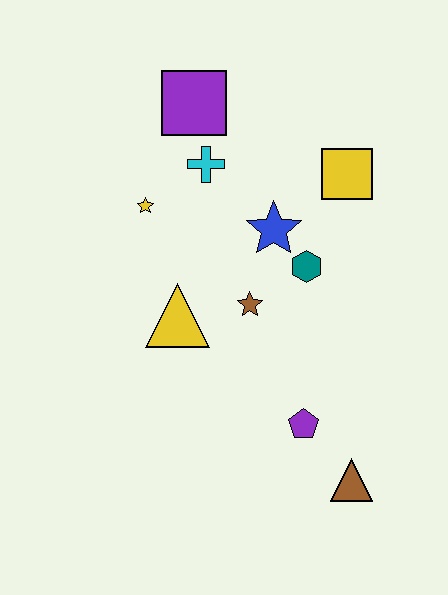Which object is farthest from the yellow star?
The brown triangle is farthest from the yellow star.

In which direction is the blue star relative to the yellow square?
The blue star is to the left of the yellow square.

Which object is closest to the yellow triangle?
The brown star is closest to the yellow triangle.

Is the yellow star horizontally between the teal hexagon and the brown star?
No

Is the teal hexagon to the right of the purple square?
Yes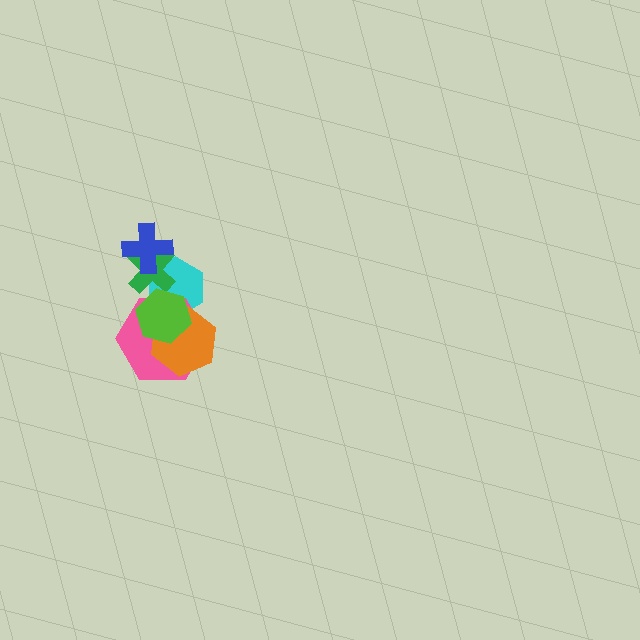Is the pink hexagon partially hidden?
Yes, it is partially covered by another shape.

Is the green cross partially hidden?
Yes, it is partially covered by another shape.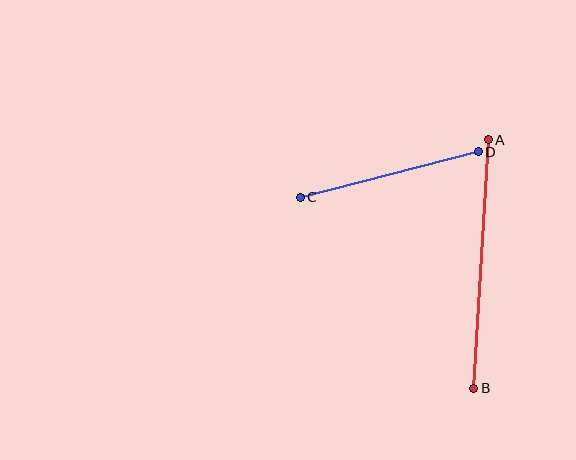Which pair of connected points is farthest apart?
Points A and B are farthest apart.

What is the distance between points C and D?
The distance is approximately 184 pixels.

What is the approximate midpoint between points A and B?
The midpoint is at approximately (481, 264) pixels.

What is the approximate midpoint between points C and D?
The midpoint is at approximately (389, 174) pixels.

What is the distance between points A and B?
The distance is approximately 249 pixels.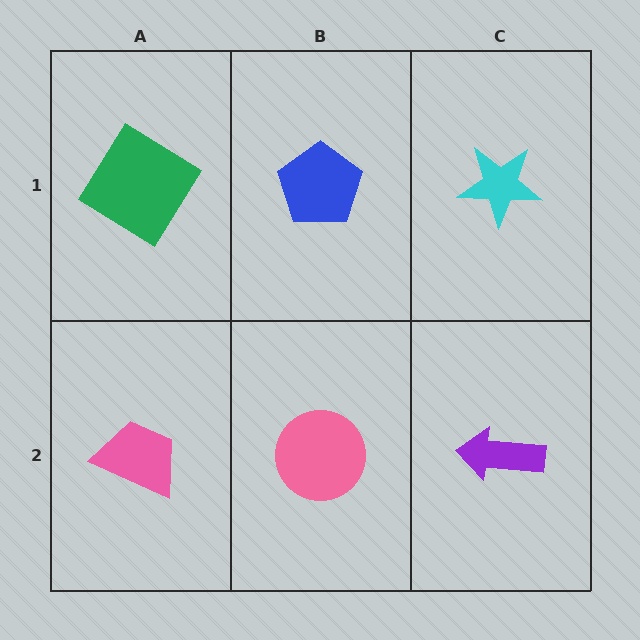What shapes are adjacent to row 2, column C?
A cyan star (row 1, column C), a pink circle (row 2, column B).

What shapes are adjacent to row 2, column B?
A blue pentagon (row 1, column B), a pink trapezoid (row 2, column A), a purple arrow (row 2, column C).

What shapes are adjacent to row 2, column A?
A green diamond (row 1, column A), a pink circle (row 2, column B).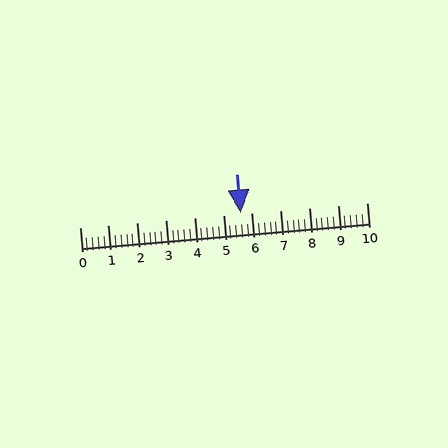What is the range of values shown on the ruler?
The ruler shows values from 0 to 10.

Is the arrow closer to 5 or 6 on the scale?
The arrow is closer to 6.